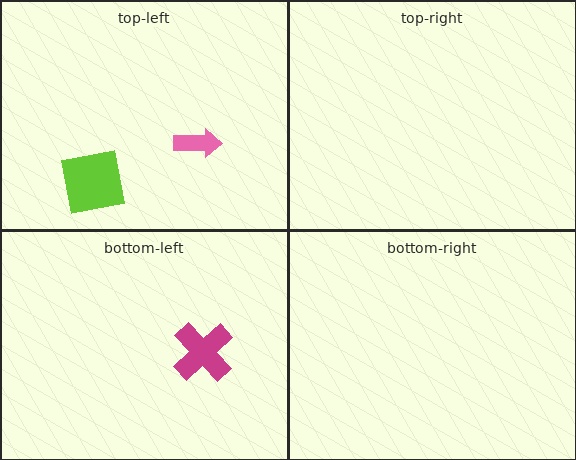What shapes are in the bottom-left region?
The magenta cross.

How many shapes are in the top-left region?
2.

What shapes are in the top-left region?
The lime square, the pink arrow.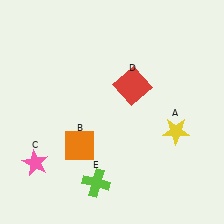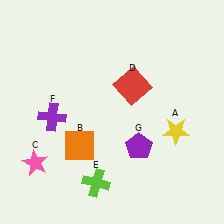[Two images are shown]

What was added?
A purple cross (F), a purple pentagon (G) were added in Image 2.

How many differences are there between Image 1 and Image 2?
There are 2 differences between the two images.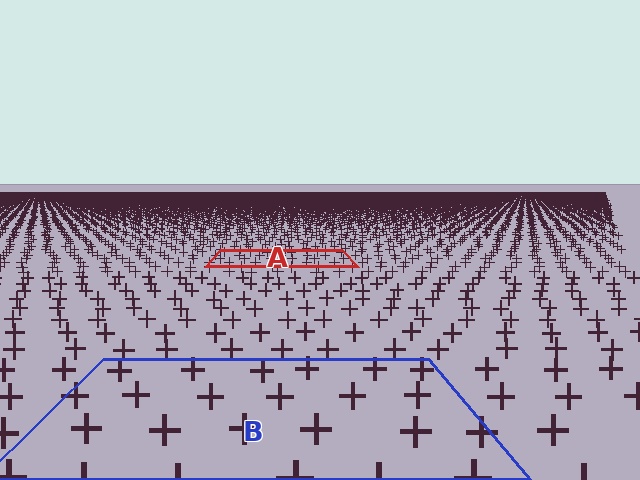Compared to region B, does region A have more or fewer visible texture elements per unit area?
Region A has more texture elements per unit area — they are packed more densely because it is farther away.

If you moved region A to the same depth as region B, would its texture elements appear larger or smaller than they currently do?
They would appear larger. At a closer depth, the same texture elements are projected at a bigger on-screen size.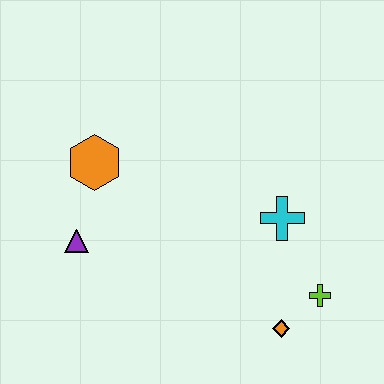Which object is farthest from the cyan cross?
The purple triangle is farthest from the cyan cross.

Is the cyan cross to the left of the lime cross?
Yes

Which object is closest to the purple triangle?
The orange hexagon is closest to the purple triangle.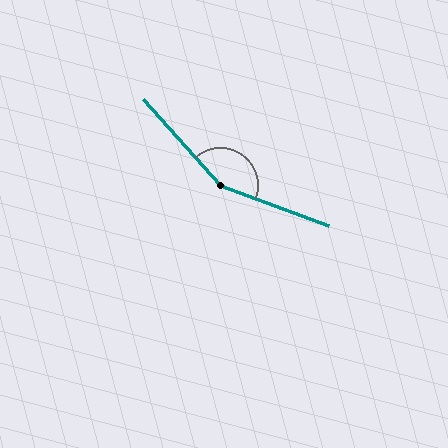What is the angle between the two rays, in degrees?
Approximately 152 degrees.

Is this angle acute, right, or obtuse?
It is obtuse.